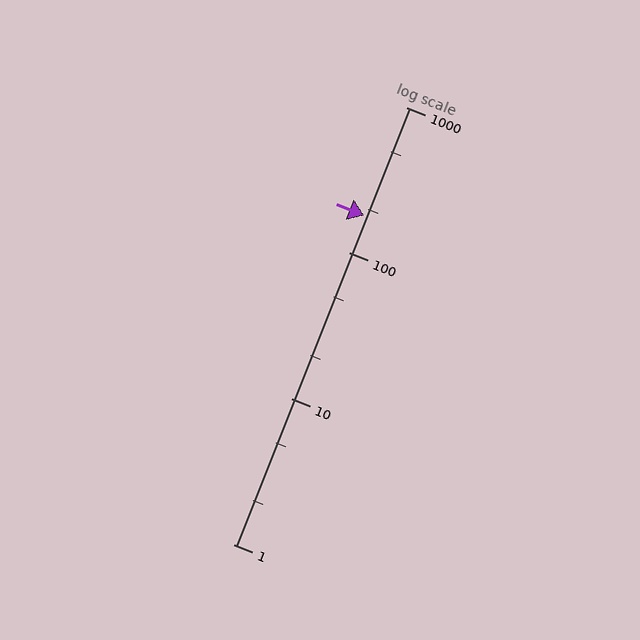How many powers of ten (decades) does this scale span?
The scale spans 3 decades, from 1 to 1000.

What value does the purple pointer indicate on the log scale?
The pointer indicates approximately 180.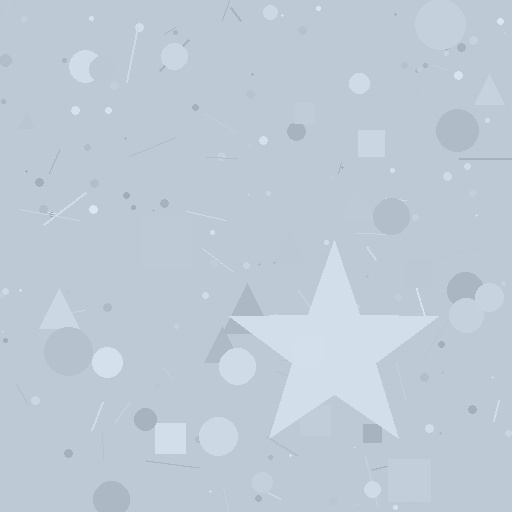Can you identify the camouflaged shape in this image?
The camouflaged shape is a star.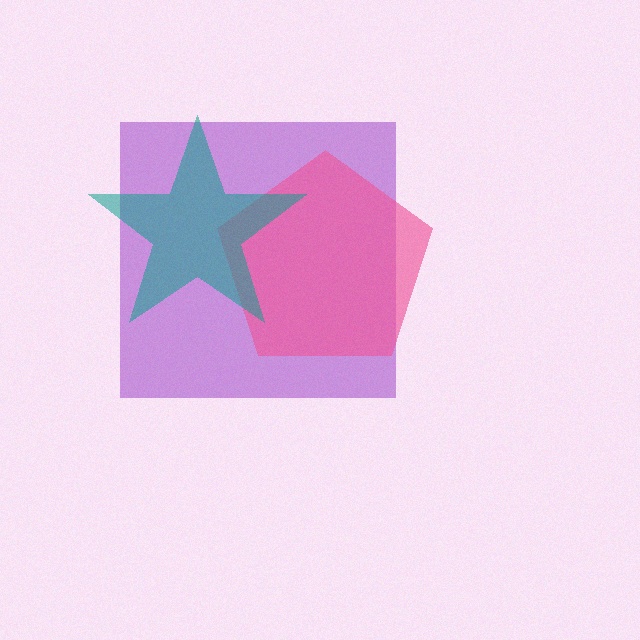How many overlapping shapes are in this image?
There are 3 overlapping shapes in the image.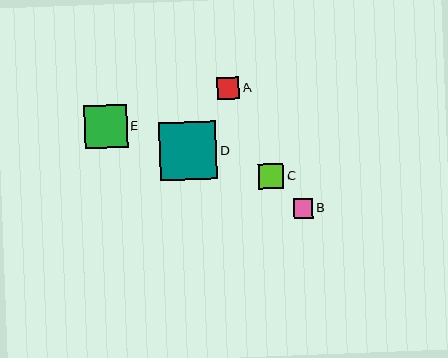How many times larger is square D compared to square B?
Square D is approximately 2.9 times the size of square B.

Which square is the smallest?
Square B is the smallest with a size of approximately 20 pixels.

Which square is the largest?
Square D is the largest with a size of approximately 58 pixels.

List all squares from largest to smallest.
From largest to smallest: D, E, C, A, B.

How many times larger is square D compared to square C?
Square D is approximately 2.3 times the size of square C.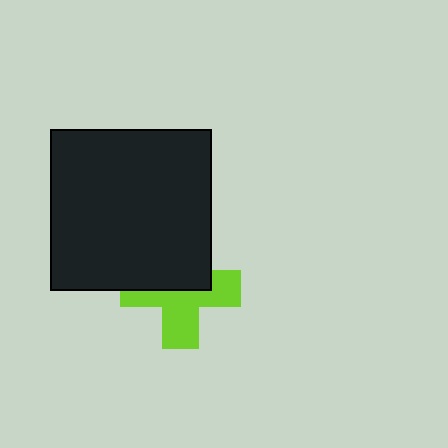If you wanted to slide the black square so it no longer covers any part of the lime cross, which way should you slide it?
Slide it up — that is the most direct way to separate the two shapes.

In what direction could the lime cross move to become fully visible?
The lime cross could move down. That would shift it out from behind the black square entirely.